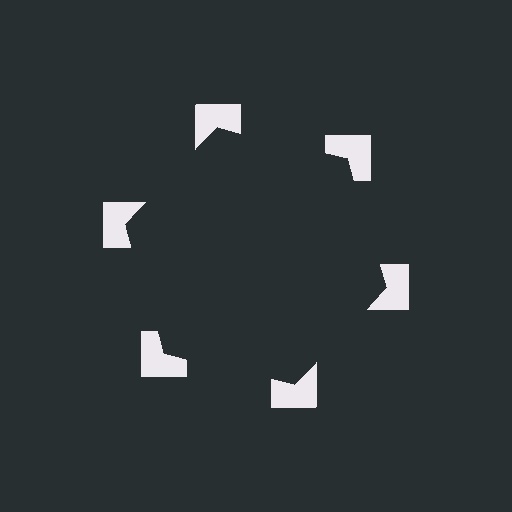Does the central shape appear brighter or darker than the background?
It typically appears slightly darker than the background, even though no actual brightness change is drawn.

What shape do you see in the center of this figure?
An illusory hexagon — its edges are inferred from the aligned wedge cuts in the notched squares, not physically drawn.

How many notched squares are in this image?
There are 6 — one at each vertex of the illusory hexagon.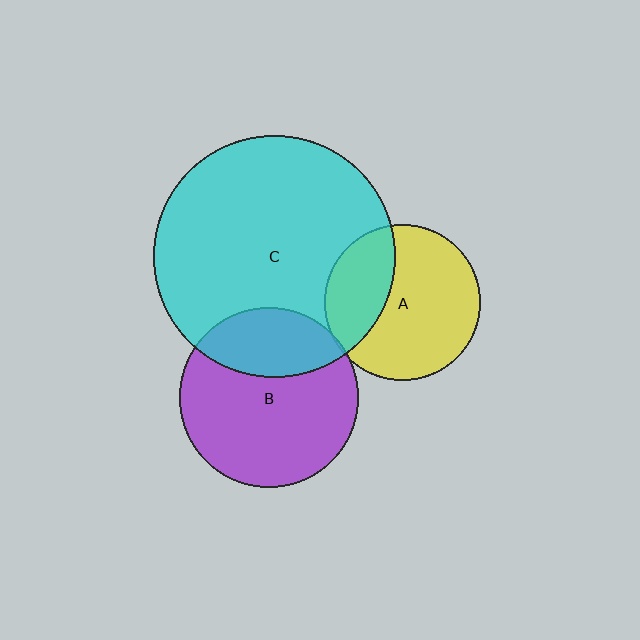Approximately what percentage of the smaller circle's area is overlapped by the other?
Approximately 30%.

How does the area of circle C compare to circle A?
Approximately 2.4 times.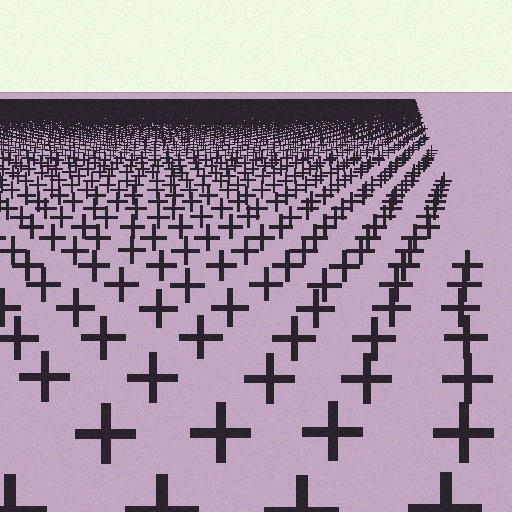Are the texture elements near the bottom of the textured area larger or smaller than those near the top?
Larger. Near the bottom, elements are closer to the viewer and appear at a bigger on-screen size.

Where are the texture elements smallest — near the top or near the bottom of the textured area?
Near the top.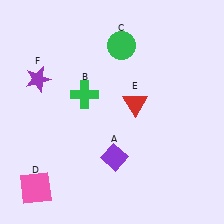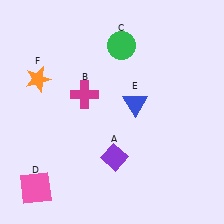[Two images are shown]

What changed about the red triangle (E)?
In Image 1, E is red. In Image 2, it changed to blue.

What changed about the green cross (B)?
In Image 1, B is green. In Image 2, it changed to magenta.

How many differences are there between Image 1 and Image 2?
There are 3 differences between the two images.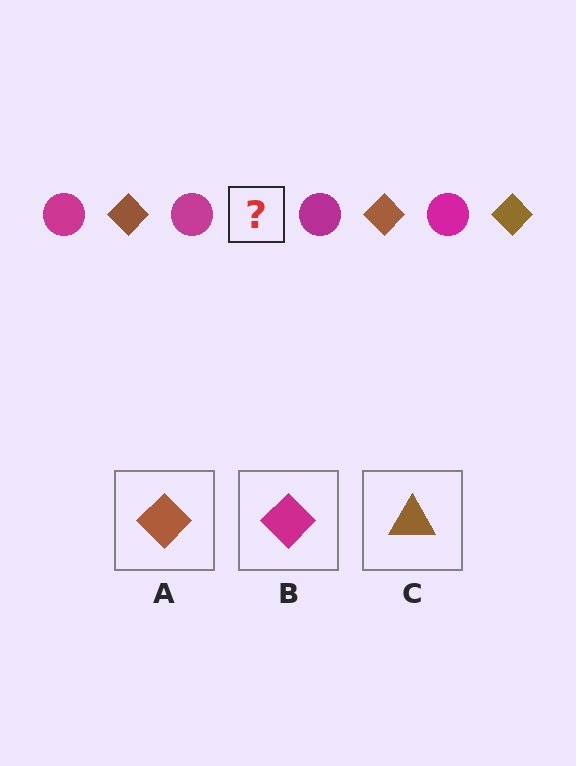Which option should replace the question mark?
Option A.